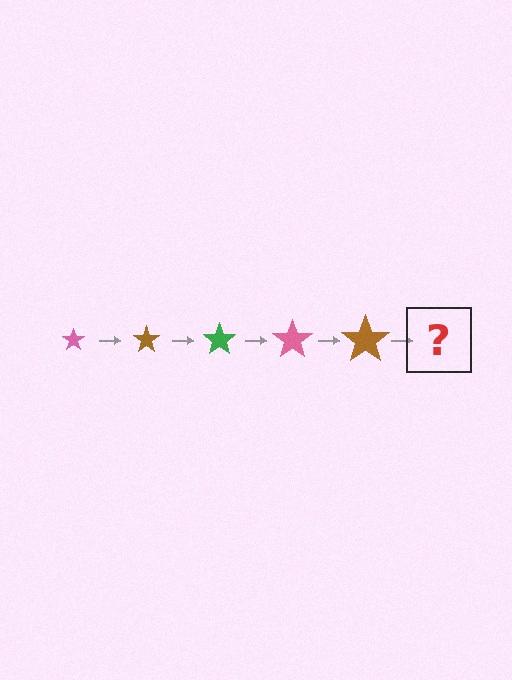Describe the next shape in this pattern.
It should be a green star, larger than the previous one.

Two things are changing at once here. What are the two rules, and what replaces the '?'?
The two rules are that the star grows larger each step and the color cycles through pink, brown, and green. The '?' should be a green star, larger than the previous one.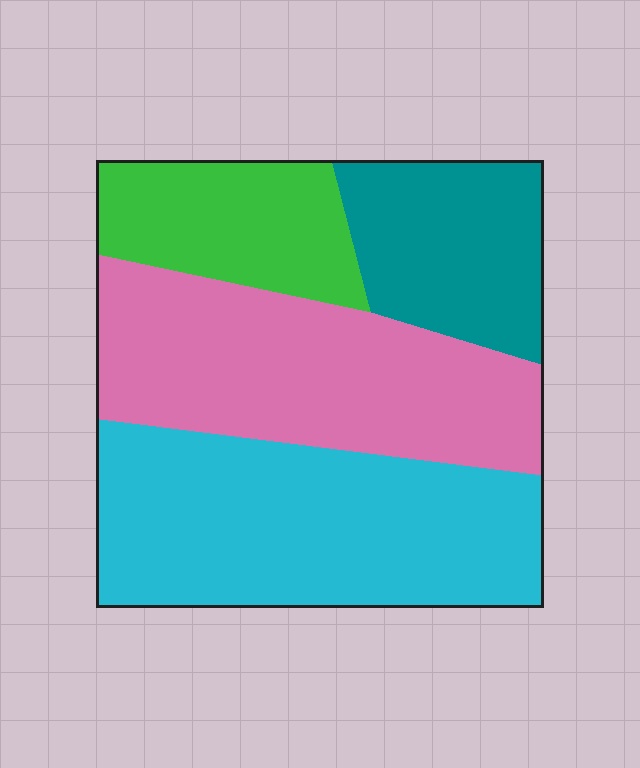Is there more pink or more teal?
Pink.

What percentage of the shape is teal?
Teal covers around 15% of the shape.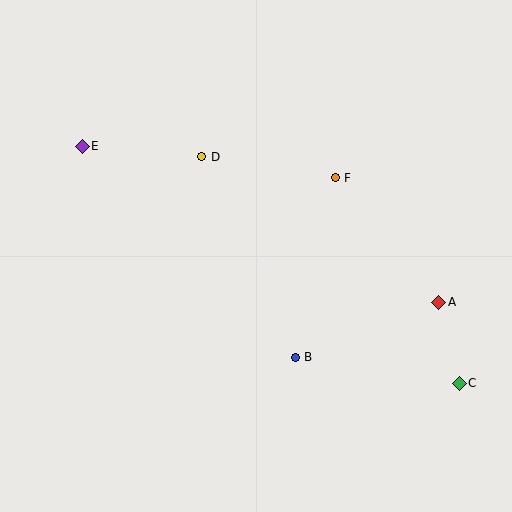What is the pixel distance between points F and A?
The distance between F and A is 162 pixels.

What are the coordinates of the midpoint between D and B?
The midpoint between D and B is at (249, 257).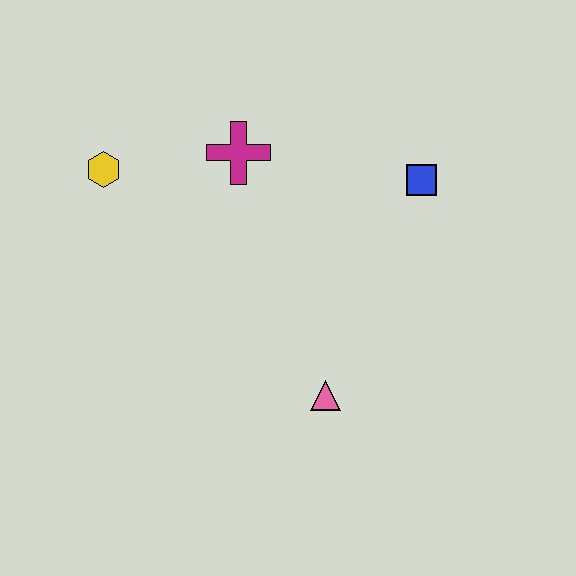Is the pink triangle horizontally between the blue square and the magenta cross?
Yes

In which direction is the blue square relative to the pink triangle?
The blue square is above the pink triangle.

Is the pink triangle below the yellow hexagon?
Yes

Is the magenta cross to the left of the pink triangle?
Yes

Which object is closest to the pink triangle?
The blue square is closest to the pink triangle.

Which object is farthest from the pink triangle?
The yellow hexagon is farthest from the pink triangle.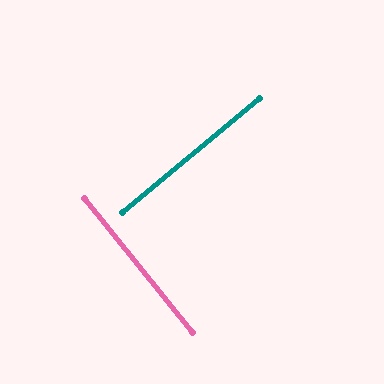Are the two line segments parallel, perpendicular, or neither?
Perpendicular — they meet at approximately 89°.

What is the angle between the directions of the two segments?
Approximately 89 degrees.